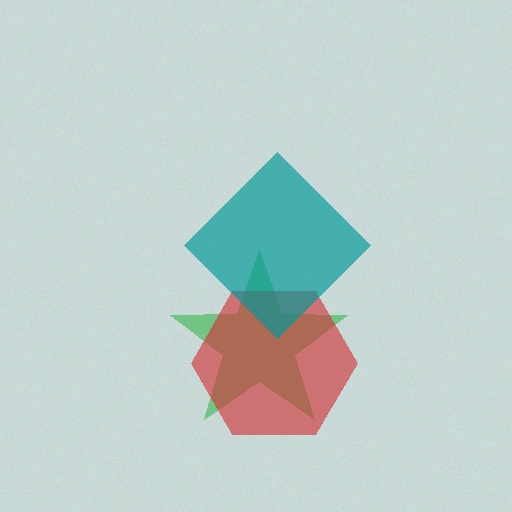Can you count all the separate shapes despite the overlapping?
Yes, there are 3 separate shapes.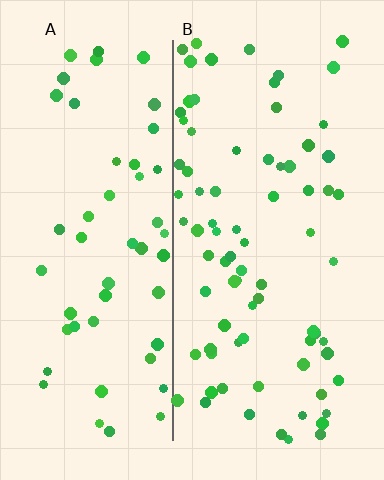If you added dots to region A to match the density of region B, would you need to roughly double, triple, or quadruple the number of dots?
Approximately double.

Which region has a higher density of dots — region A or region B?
B (the right).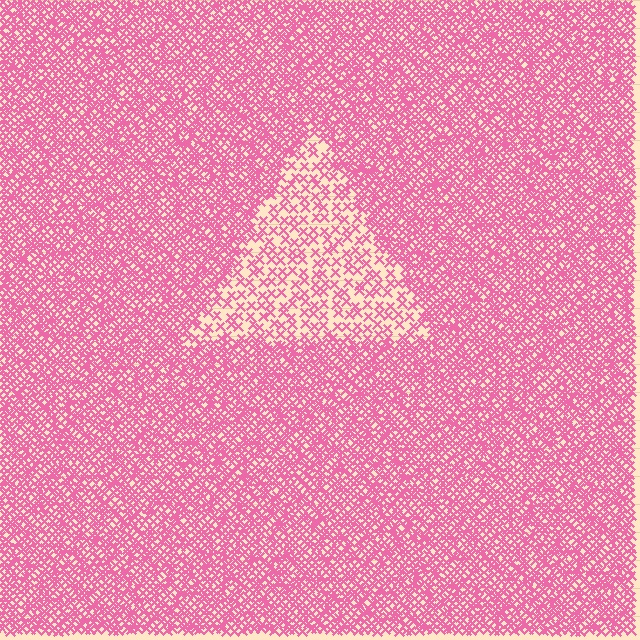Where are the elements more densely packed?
The elements are more densely packed outside the triangle boundary.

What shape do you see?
I see a triangle.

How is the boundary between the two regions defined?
The boundary is defined by a change in element density (approximately 2.5x ratio). All elements are the same color, size, and shape.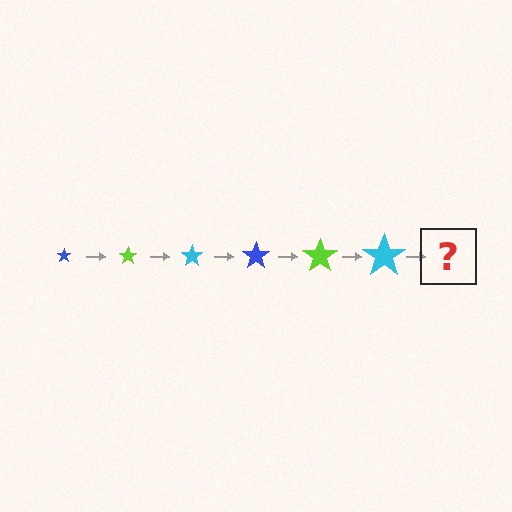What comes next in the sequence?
The next element should be a blue star, larger than the previous one.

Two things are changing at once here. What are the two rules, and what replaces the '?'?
The two rules are that the star grows larger each step and the color cycles through blue, lime, and cyan. The '?' should be a blue star, larger than the previous one.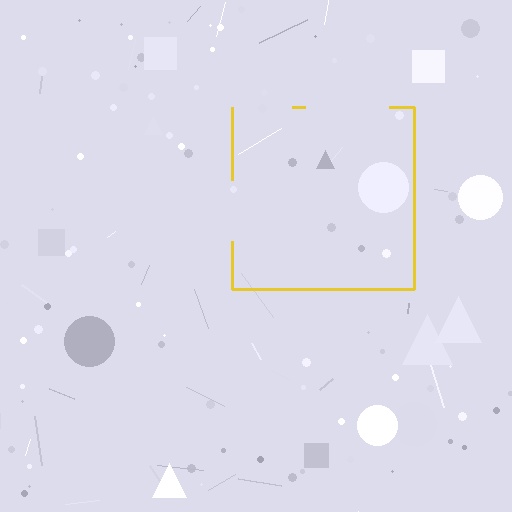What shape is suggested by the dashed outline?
The dashed outline suggests a square.